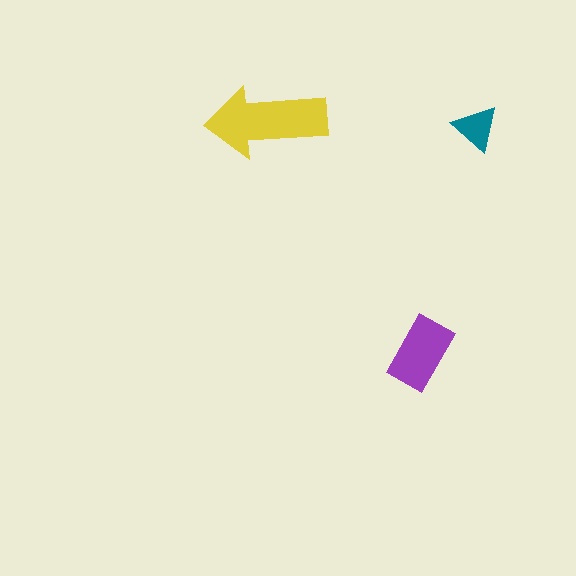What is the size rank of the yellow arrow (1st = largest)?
1st.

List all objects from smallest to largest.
The teal triangle, the purple rectangle, the yellow arrow.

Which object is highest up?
The yellow arrow is topmost.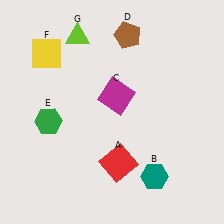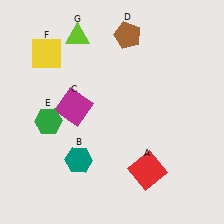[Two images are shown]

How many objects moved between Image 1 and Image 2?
3 objects moved between the two images.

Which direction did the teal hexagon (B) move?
The teal hexagon (B) moved left.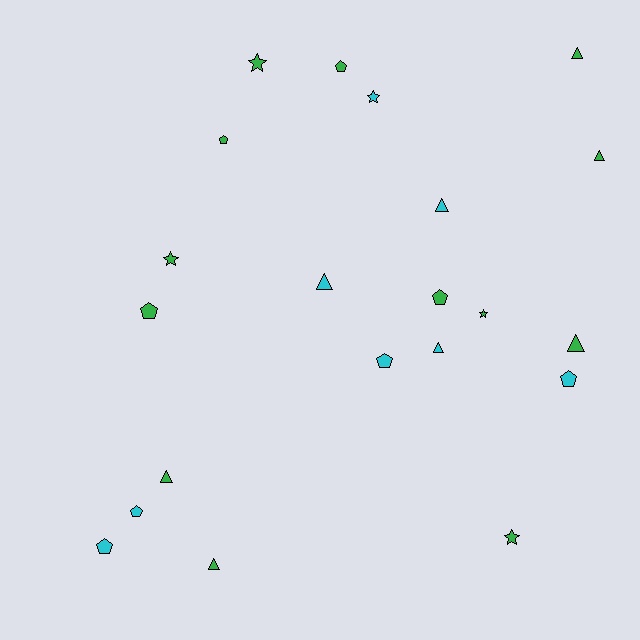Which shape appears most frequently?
Pentagon, with 8 objects.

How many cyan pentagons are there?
There are 4 cyan pentagons.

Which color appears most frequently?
Green, with 13 objects.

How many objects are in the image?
There are 21 objects.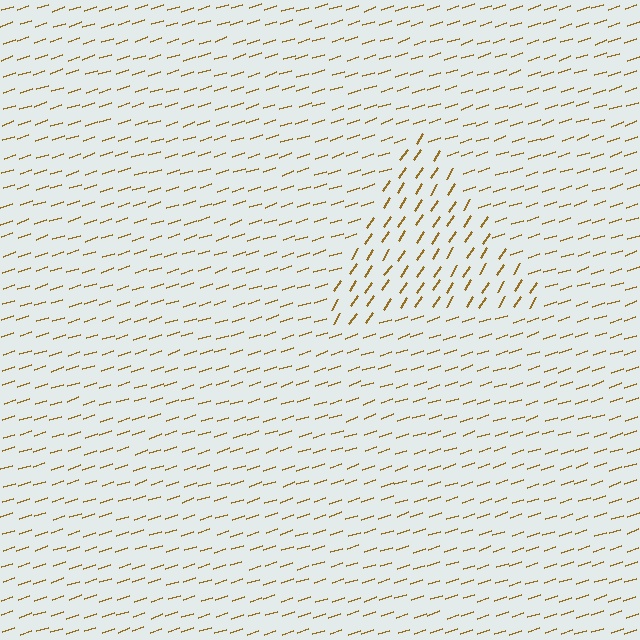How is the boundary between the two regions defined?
The boundary is defined purely by a change in line orientation (approximately 39 degrees difference). All lines are the same color and thickness.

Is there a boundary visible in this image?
Yes, there is a texture boundary formed by a change in line orientation.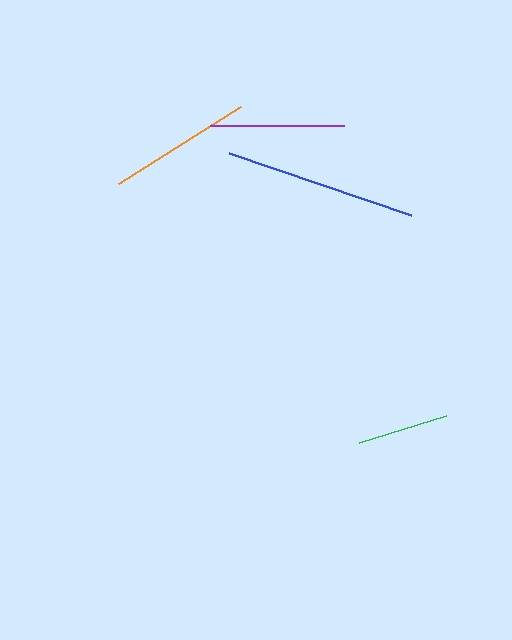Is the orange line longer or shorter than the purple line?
The orange line is longer than the purple line.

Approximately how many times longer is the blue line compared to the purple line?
The blue line is approximately 1.4 times the length of the purple line.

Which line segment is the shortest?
The green line is the shortest at approximately 90 pixels.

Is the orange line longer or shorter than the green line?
The orange line is longer than the green line.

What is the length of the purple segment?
The purple segment is approximately 134 pixels long.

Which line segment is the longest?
The blue line is the longest at approximately 192 pixels.